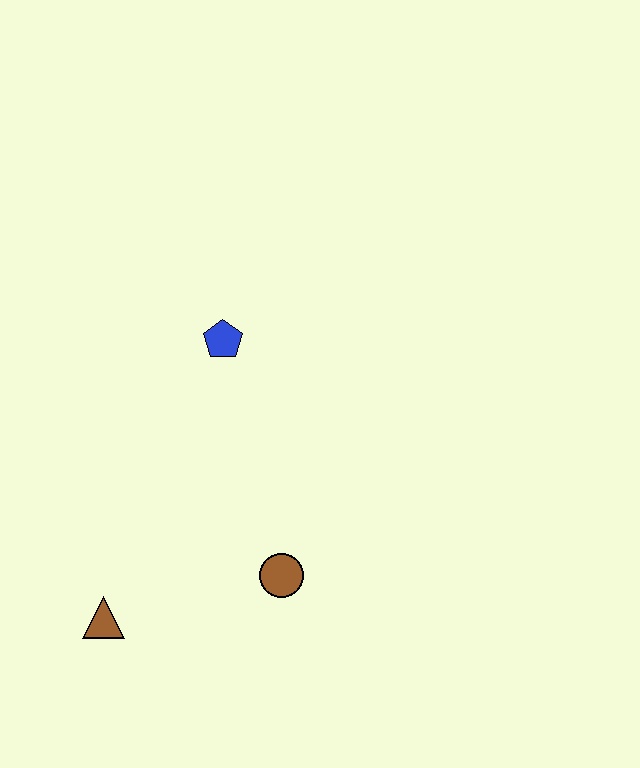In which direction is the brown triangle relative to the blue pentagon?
The brown triangle is below the blue pentagon.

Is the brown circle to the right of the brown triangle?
Yes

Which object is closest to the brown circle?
The brown triangle is closest to the brown circle.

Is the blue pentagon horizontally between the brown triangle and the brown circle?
Yes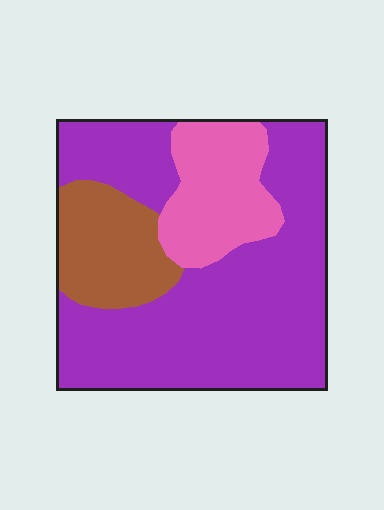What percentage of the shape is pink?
Pink covers about 20% of the shape.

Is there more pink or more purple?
Purple.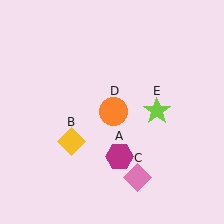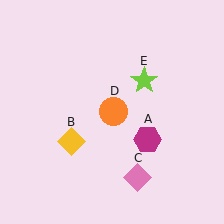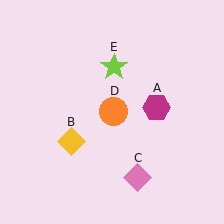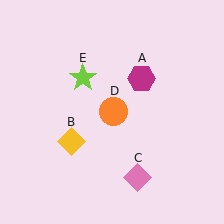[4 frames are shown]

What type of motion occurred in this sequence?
The magenta hexagon (object A), lime star (object E) rotated counterclockwise around the center of the scene.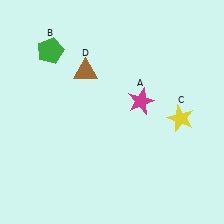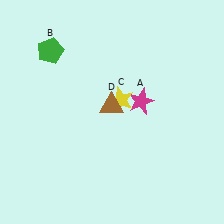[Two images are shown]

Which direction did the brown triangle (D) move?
The brown triangle (D) moved down.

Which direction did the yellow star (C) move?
The yellow star (C) moved left.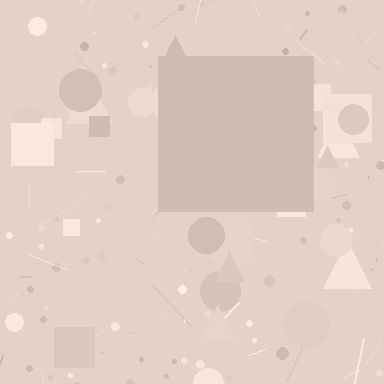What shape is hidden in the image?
A square is hidden in the image.